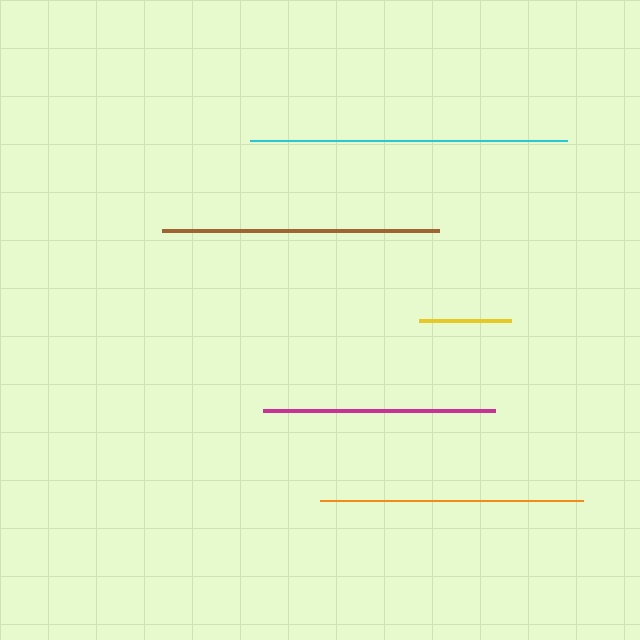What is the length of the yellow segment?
The yellow segment is approximately 92 pixels long.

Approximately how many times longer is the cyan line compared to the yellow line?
The cyan line is approximately 3.4 times the length of the yellow line.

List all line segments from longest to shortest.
From longest to shortest: cyan, brown, orange, magenta, yellow.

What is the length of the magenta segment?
The magenta segment is approximately 231 pixels long.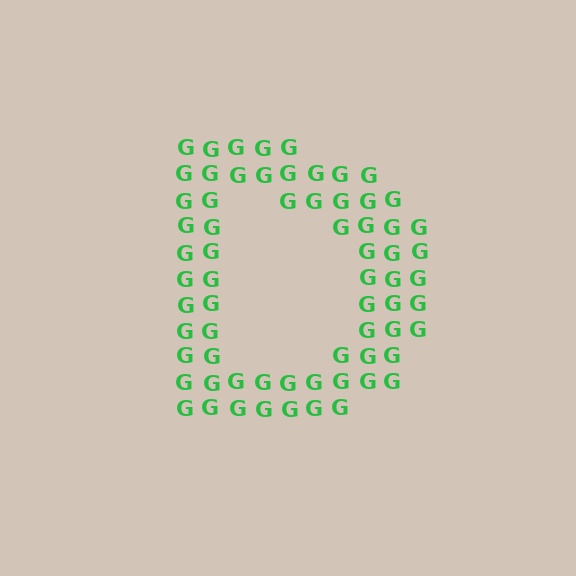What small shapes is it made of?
It is made of small letter G's.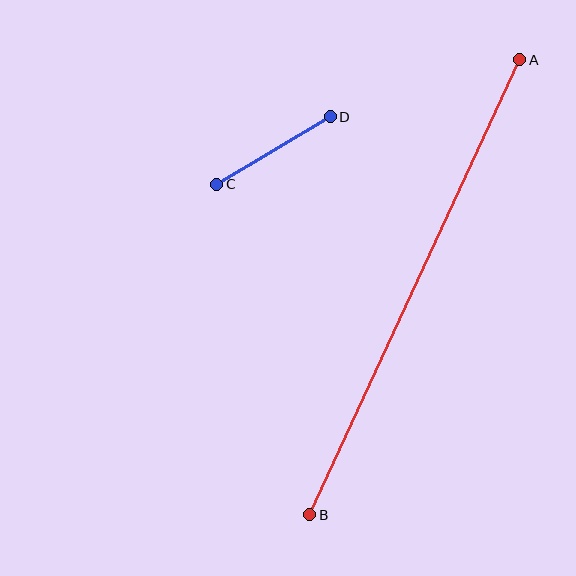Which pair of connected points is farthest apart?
Points A and B are farthest apart.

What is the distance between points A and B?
The distance is approximately 501 pixels.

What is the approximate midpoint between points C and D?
The midpoint is at approximately (274, 151) pixels.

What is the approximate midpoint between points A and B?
The midpoint is at approximately (415, 287) pixels.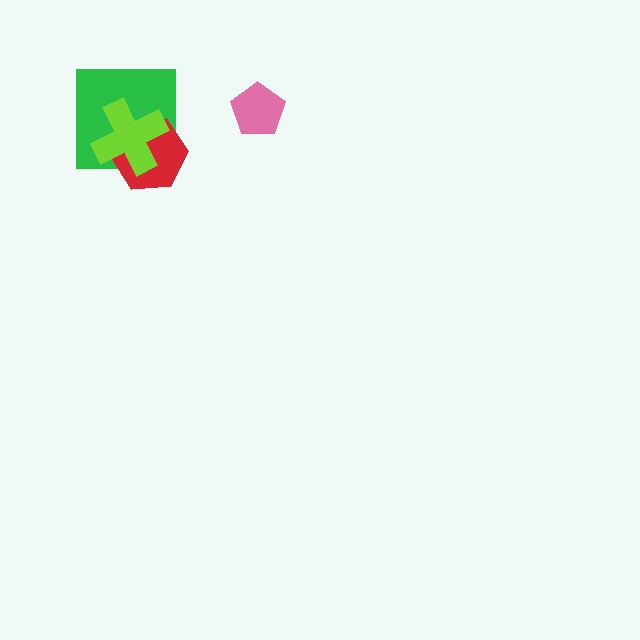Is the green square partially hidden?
Yes, it is partially covered by another shape.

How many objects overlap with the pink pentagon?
0 objects overlap with the pink pentagon.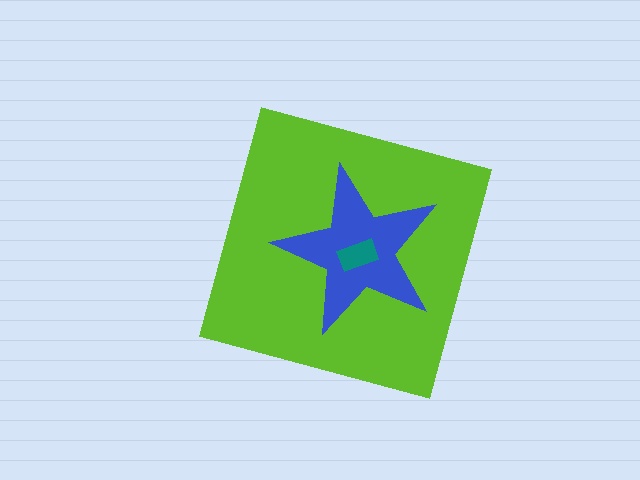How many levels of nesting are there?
3.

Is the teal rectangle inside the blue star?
Yes.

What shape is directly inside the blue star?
The teal rectangle.